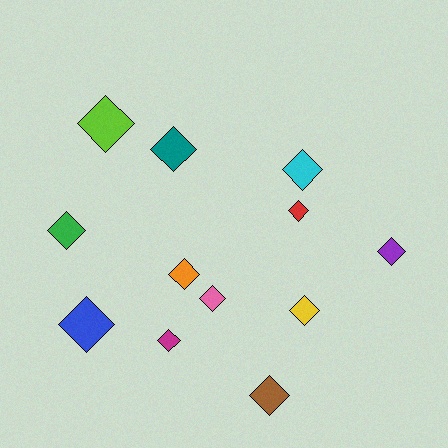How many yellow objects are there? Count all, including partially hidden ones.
There is 1 yellow object.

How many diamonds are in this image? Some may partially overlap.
There are 12 diamonds.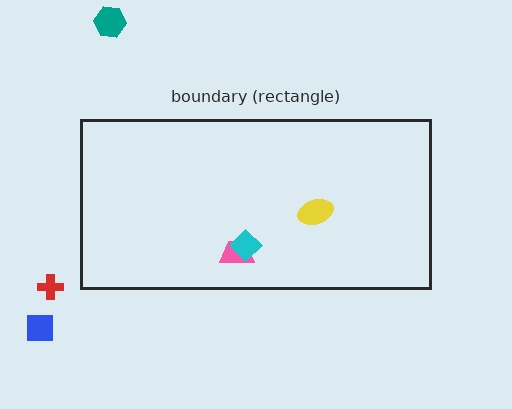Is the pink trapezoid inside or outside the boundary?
Inside.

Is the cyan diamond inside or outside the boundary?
Inside.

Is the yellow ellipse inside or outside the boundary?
Inside.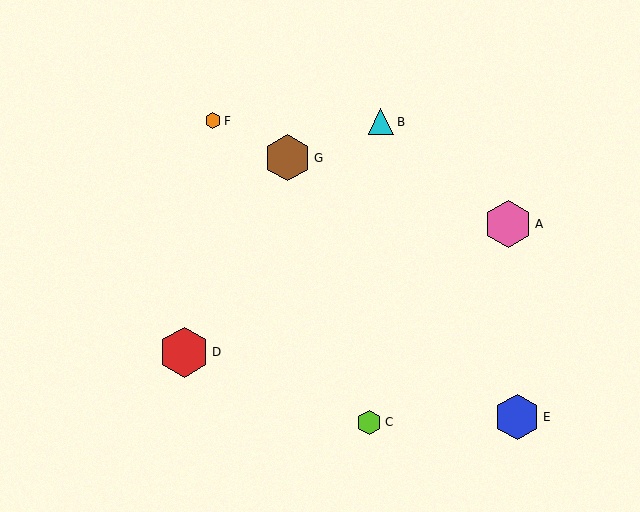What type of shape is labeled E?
Shape E is a blue hexagon.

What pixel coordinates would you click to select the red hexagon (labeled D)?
Click at (184, 352) to select the red hexagon D.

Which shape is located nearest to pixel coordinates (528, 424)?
The blue hexagon (labeled E) at (517, 417) is nearest to that location.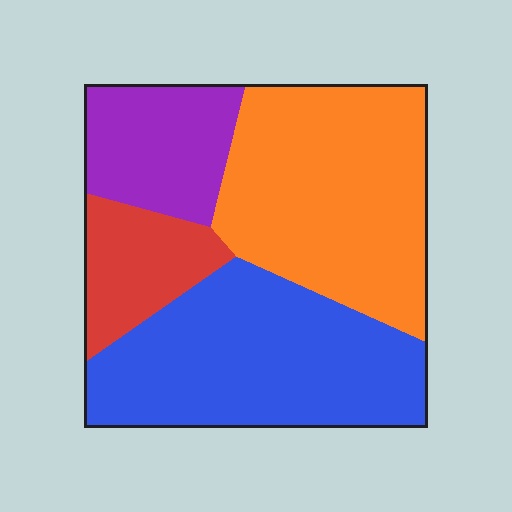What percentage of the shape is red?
Red takes up about one eighth (1/8) of the shape.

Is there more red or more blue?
Blue.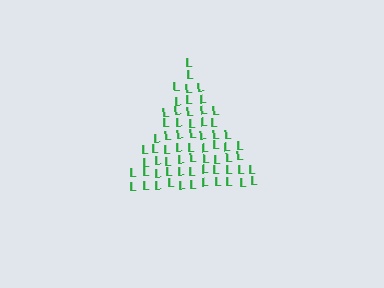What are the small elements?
The small elements are letter L's.